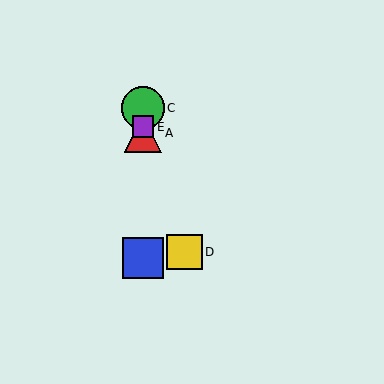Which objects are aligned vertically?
Objects A, B, C, E are aligned vertically.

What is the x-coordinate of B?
Object B is at x≈143.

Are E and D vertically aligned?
No, E is at x≈143 and D is at x≈184.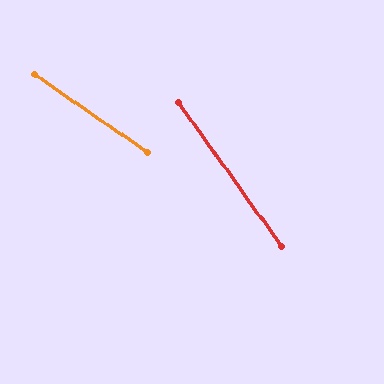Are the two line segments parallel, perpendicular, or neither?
Neither parallel nor perpendicular — they differ by about 19°.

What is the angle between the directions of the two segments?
Approximately 19 degrees.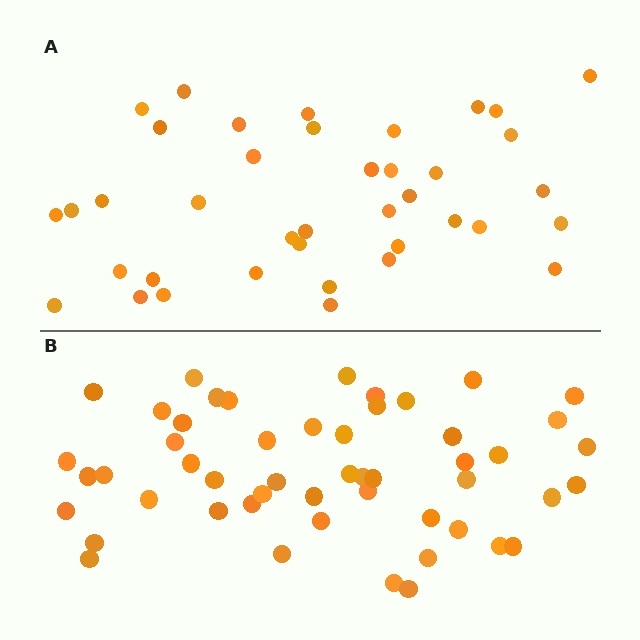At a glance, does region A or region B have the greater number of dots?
Region B (the bottom region) has more dots.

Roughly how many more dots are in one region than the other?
Region B has roughly 12 or so more dots than region A.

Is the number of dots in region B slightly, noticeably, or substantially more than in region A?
Region B has noticeably more, but not dramatically so. The ratio is roughly 1.3 to 1.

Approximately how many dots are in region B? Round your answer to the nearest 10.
About 50 dots. (The exact count is 51, which rounds to 50.)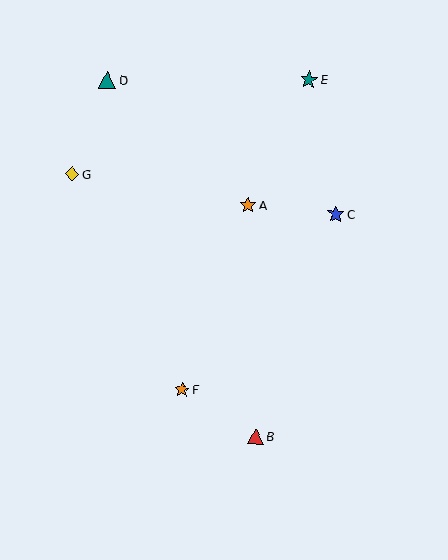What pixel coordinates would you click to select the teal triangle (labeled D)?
Click at (107, 80) to select the teal triangle D.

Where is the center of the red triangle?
The center of the red triangle is at (256, 437).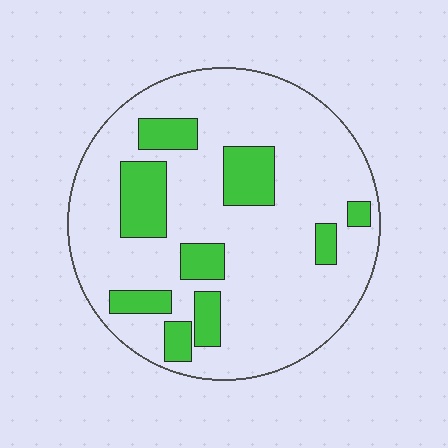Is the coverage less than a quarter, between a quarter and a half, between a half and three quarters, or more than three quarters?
Less than a quarter.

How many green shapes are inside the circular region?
9.